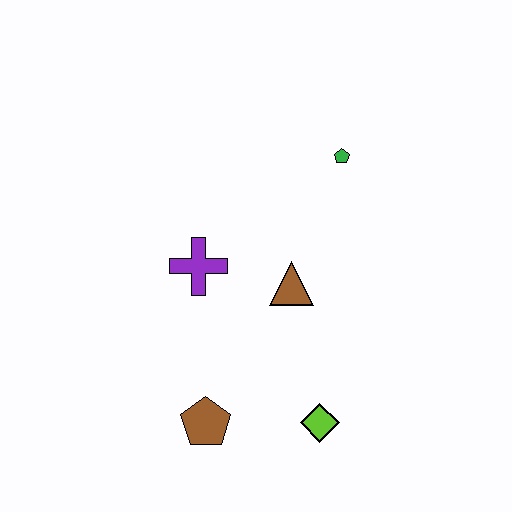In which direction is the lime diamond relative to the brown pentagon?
The lime diamond is to the right of the brown pentagon.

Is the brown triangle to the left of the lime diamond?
Yes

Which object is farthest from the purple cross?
The lime diamond is farthest from the purple cross.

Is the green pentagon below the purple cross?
No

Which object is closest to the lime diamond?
The brown pentagon is closest to the lime diamond.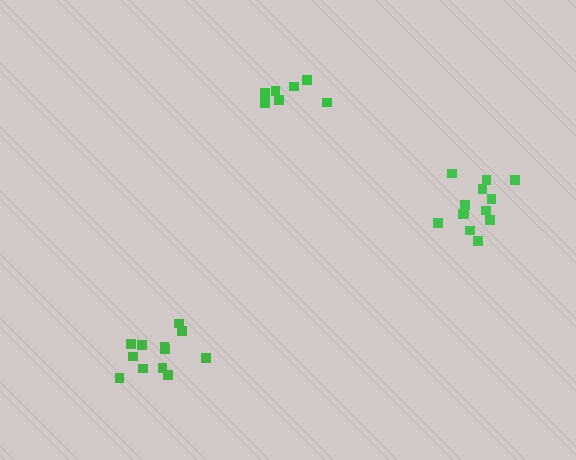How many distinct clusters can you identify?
There are 3 distinct clusters.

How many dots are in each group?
Group 1: 12 dots, Group 2: 13 dots, Group 3: 7 dots (32 total).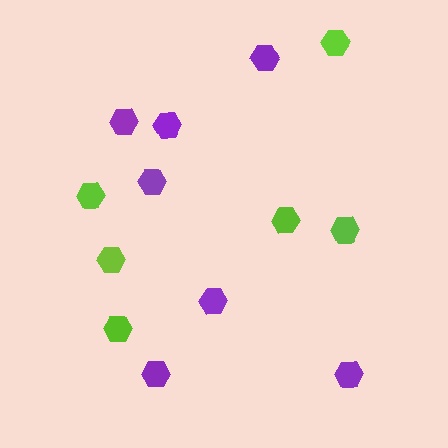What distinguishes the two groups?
There are 2 groups: one group of purple hexagons (7) and one group of lime hexagons (6).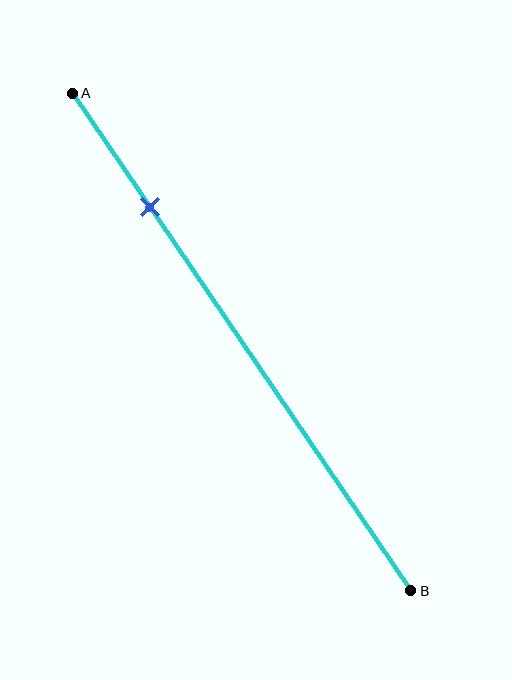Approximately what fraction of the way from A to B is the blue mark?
The blue mark is approximately 25% of the way from A to B.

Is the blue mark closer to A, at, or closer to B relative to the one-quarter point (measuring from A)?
The blue mark is approximately at the one-quarter point of segment AB.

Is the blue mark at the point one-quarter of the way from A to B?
Yes, the mark is approximately at the one-quarter point.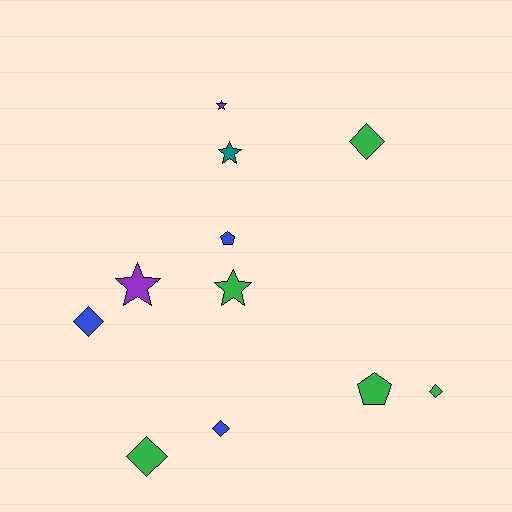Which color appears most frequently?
Green, with 5 objects.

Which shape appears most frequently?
Diamond, with 5 objects.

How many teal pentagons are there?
There are no teal pentagons.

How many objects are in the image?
There are 11 objects.